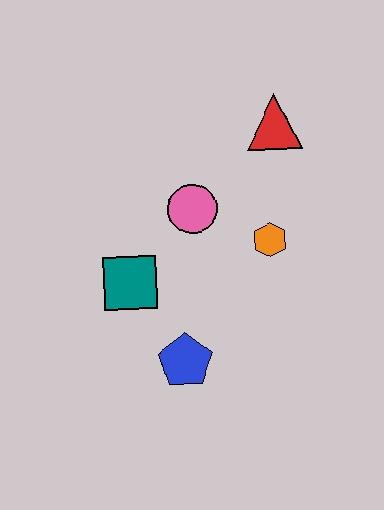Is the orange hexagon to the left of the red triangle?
Yes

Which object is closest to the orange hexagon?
The pink circle is closest to the orange hexagon.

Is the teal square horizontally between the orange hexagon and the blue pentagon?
No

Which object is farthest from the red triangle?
The blue pentagon is farthest from the red triangle.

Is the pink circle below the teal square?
No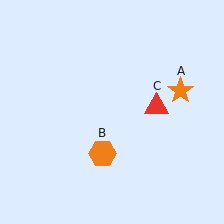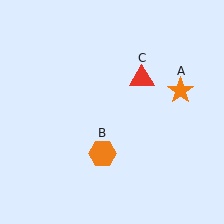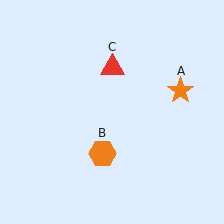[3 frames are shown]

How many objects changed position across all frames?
1 object changed position: red triangle (object C).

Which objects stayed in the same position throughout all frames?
Orange star (object A) and orange hexagon (object B) remained stationary.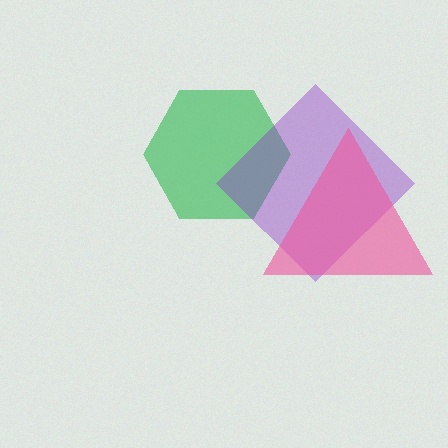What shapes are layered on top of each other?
The layered shapes are: a green hexagon, a purple diamond, a pink triangle.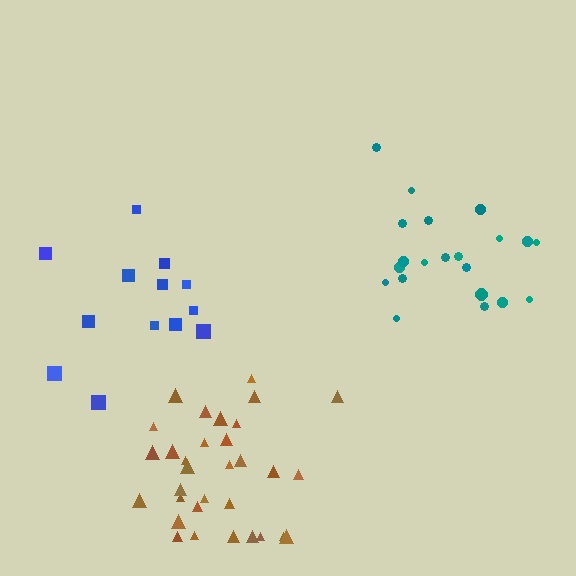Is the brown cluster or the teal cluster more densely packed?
Brown.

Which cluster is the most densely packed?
Brown.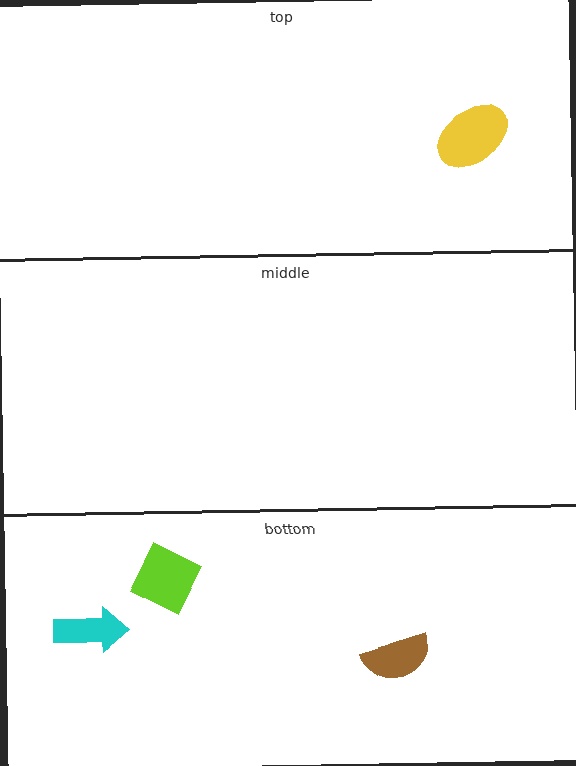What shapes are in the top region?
The yellow ellipse.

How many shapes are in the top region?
1.